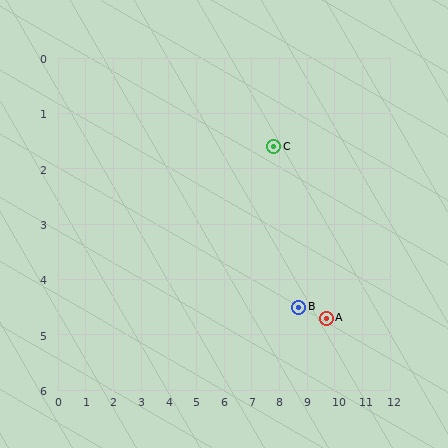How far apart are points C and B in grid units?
Points C and B are about 3.0 grid units apart.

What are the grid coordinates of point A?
Point A is at approximately (9.7, 4.7).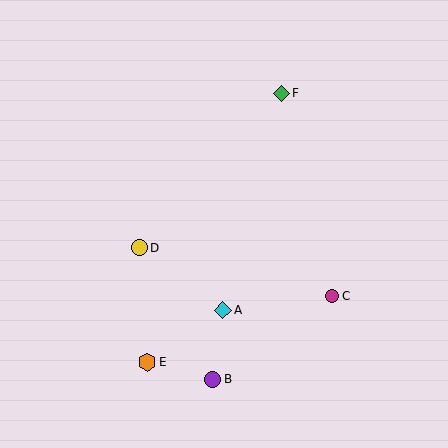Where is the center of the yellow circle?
The center of the yellow circle is at (139, 248).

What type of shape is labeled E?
Shape E is an orange hexagon.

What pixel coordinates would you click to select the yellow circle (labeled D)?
Click at (139, 248) to select the yellow circle D.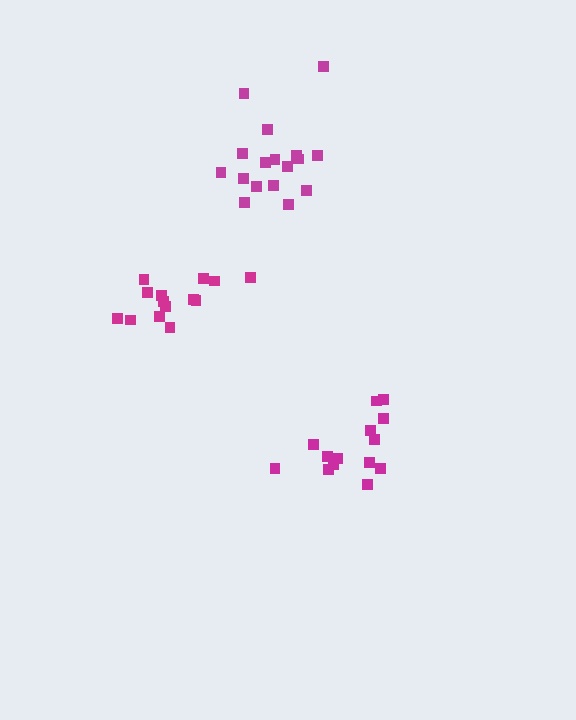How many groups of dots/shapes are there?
There are 3 groups.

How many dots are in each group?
Group 1: 14 dots, Group 2: 17 dots, Group 3: 14 dots (45 total).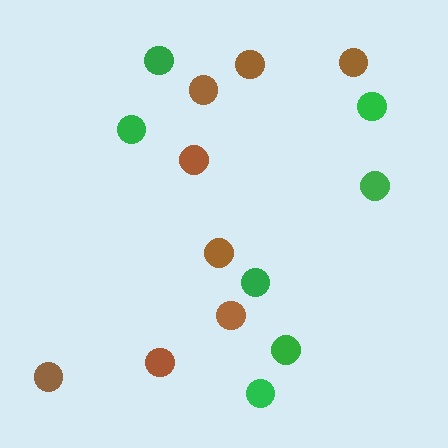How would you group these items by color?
There are 2 groups: one group of green circles (7) and one group of brown circles (8).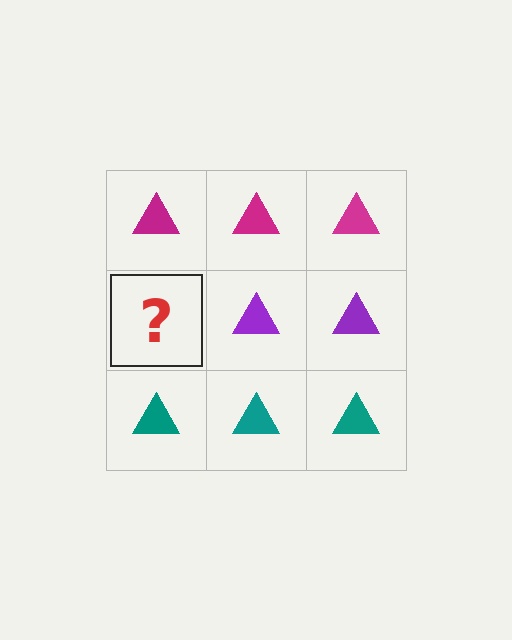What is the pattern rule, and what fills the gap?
The rule is that each row has a consistent color. The gap should be filled with a purple triangle.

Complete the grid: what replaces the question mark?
The question mark should be replaced with a purple triangle.